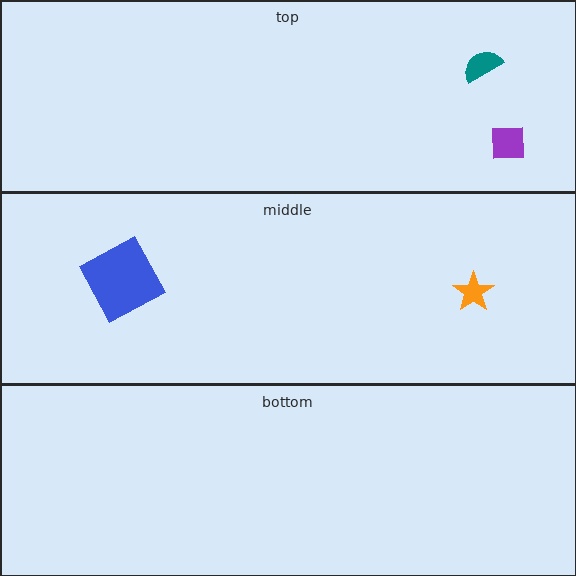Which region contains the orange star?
The middle region.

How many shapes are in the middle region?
2.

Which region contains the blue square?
The middle region.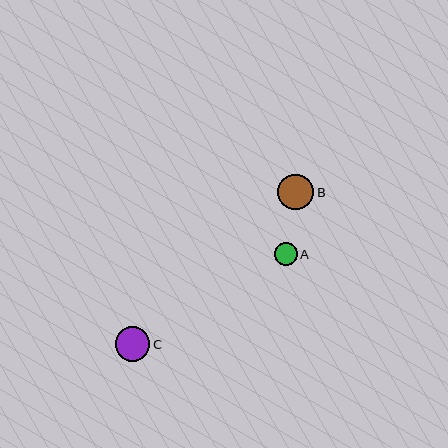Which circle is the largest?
Circle B is the largest with a size of approximately 36 pixels.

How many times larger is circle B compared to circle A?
Circle B is approximately 1.6 times the size of circle A.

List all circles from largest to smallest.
From largest to smallest: B, C, A.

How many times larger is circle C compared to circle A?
Circle C is approximately 1.5 times the size of circle A.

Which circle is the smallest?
Circle A is the smallest with a size of approximately 23 pixels.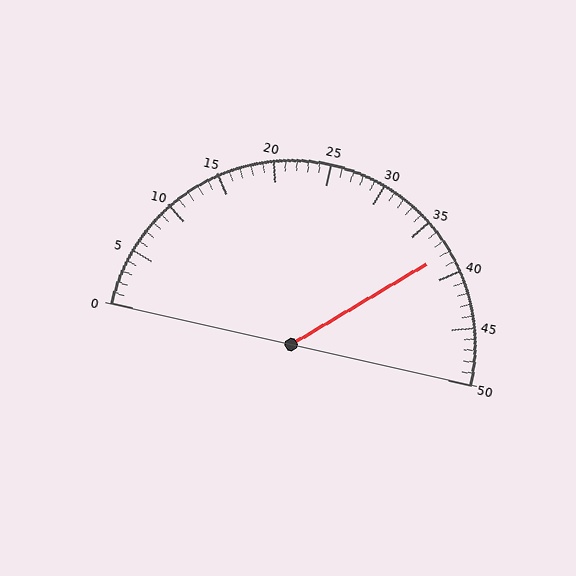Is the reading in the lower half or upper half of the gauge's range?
The reading is in the upper half of the range (0 to 50).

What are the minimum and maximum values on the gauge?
The gauge ranges from 0 to 50.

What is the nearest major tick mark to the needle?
The nearest major tick mark is 40.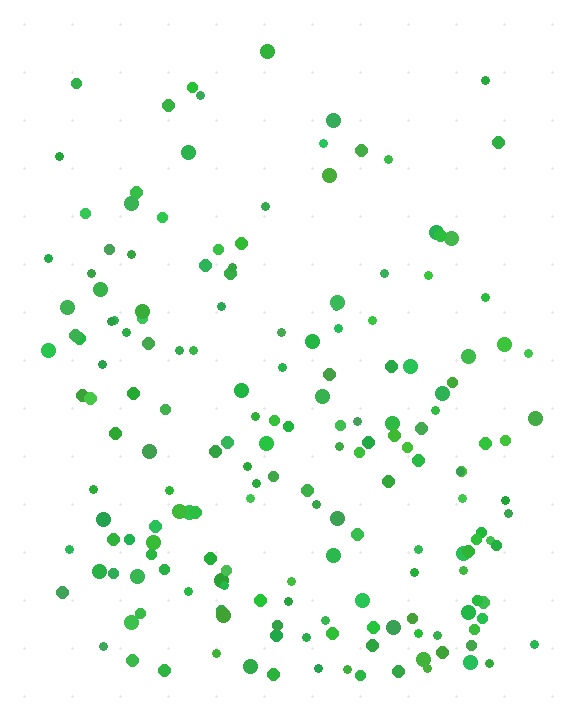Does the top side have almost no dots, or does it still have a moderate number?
Still a moderate number, just noticeably fewer than the bottom.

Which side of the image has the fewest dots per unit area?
The top.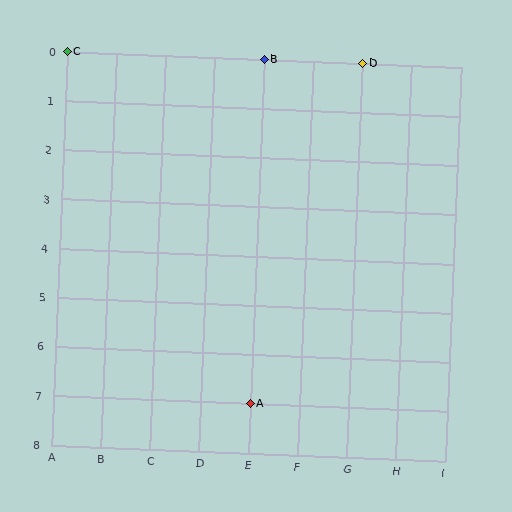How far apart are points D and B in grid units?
Points D and B are 2 columns apart.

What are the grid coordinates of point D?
Point D is at grid coordinates (G, 0).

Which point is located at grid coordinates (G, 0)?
Point D is at (G, 0).